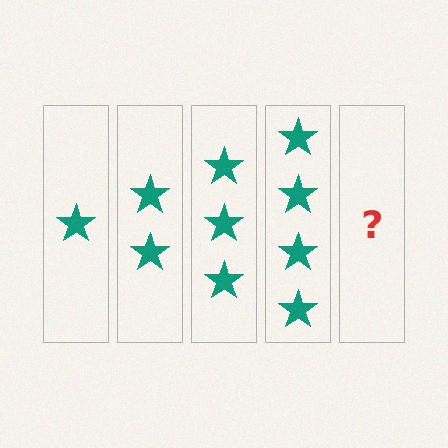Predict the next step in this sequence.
The next step is 5 stars.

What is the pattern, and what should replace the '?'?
The pattern is that each step adds one more star. The '?' should be 5 stars.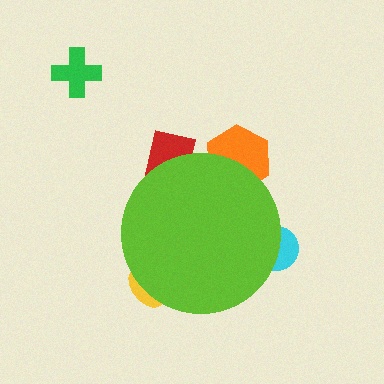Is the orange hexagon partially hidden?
Yes, the orange hexagon is partially hidden behind the lime circle.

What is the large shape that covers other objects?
A lime circle.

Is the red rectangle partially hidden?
Yes, the red rectangle is partially hidden behind the lime circle.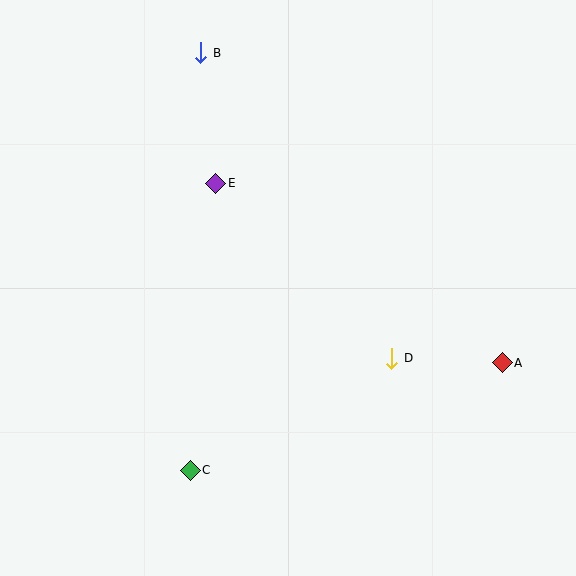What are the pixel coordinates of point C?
Point C is at (190, 470).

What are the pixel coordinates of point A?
Point A is at (502, 363).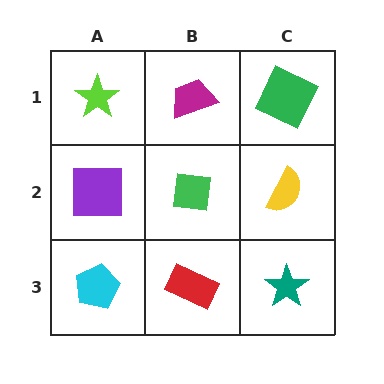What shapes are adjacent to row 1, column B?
A green square (row 2, column B), a lime star (row 1, column A), a green square (row 1, column C).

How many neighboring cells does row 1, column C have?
2.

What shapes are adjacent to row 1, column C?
A yellow semicircle (row 2, column C), a magenta trapezoid (row 1, column B).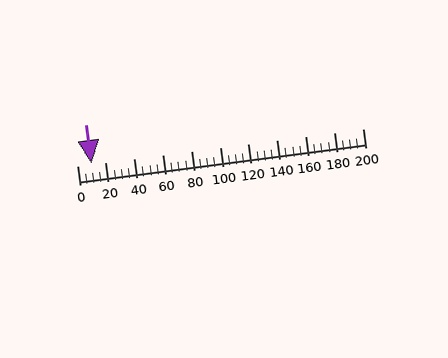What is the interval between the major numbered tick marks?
The major tick marks are spaced 20 units apart.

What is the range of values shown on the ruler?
The ruler shows values from 0 to 200.